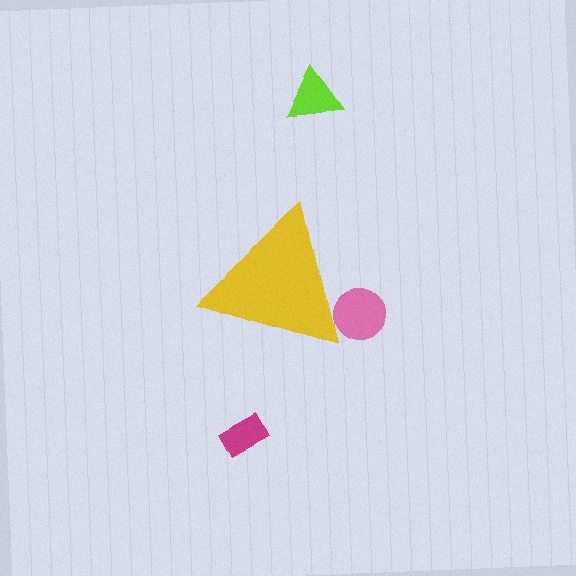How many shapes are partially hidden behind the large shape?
1 shape is partially hidden.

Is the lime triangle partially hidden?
No, the lime triangle is fully visible.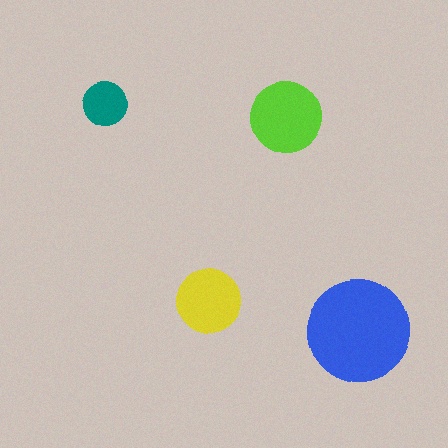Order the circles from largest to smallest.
the blue one, the lime one, the yellow one, the teal one.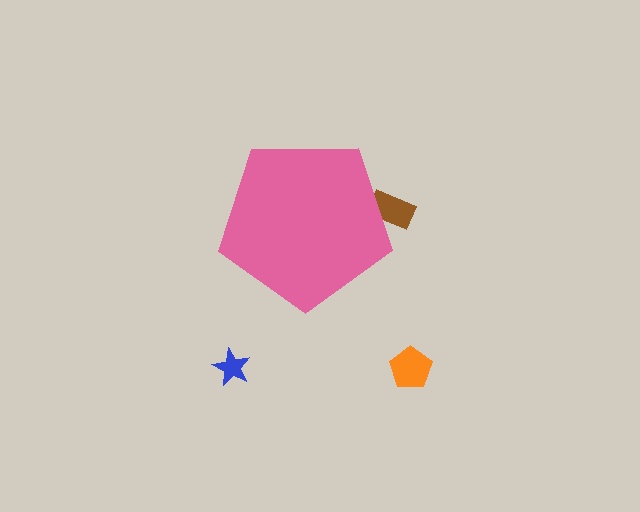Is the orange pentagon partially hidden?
No, the orange pentagon is fully visible.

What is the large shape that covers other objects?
A pink pentagon.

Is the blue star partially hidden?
No, the blue star is fully visible.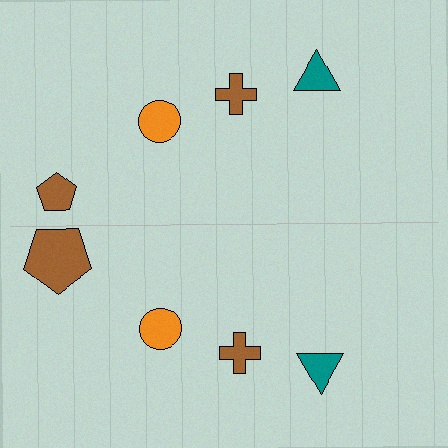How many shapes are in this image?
There are 8 shapes in this image.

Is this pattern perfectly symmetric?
No, the pattern is not perfectly symmetric. The brown pentagon on the bottom side has a different size than its mirror counterpart.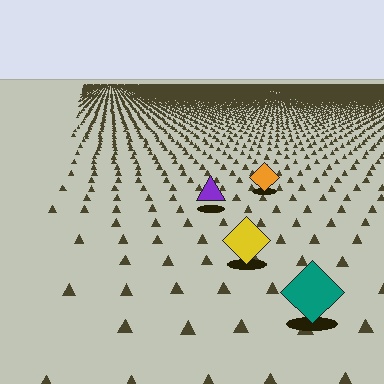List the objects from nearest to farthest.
From nearest to farthest: the teal diamond, the yellow diamond, the purple triangle, the orange diamond.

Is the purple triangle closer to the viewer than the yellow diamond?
No. The yellow diamond is closer — you can tell from the texture gradient: the ground texture is coarser near it.